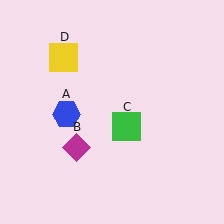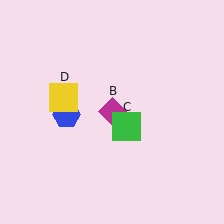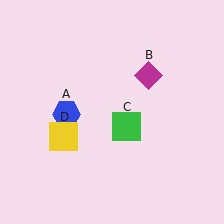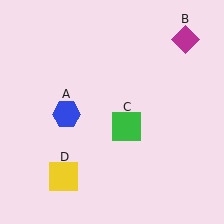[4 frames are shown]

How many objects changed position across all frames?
2 objects changed position: magenta diamond (object B), yellow square (object D).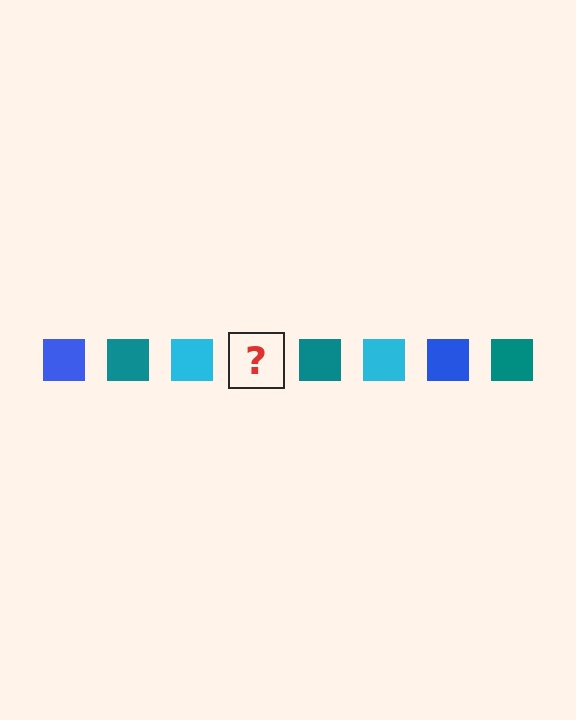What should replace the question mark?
The question mark should be replaced with a blue square.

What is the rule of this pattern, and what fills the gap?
The rule is that the pattern cycles through blue, teal, cyan squares. The gap should be filled with a blue square.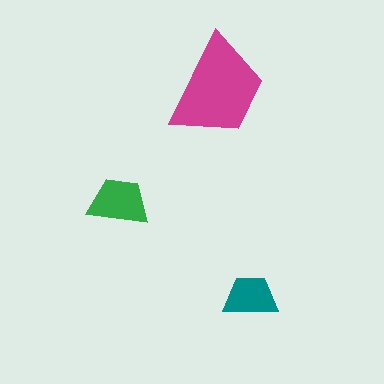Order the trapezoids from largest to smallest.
the magenta one, the green one, the teal one.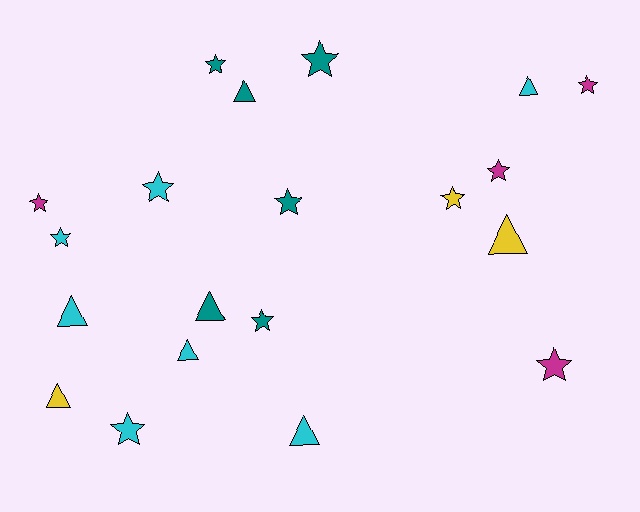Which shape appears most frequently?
Star, with 12 objects.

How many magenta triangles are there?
There are no magenta triangles.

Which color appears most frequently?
Cyan, with 7 objects.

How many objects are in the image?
There are 20 objects.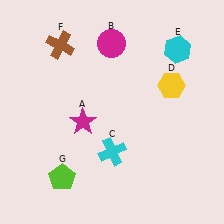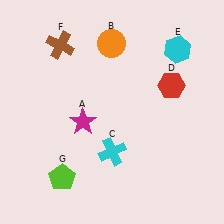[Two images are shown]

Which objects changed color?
B changed from magenta to orange. D changed from yellow to red.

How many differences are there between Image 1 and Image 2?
There are 2 differences between the two images.